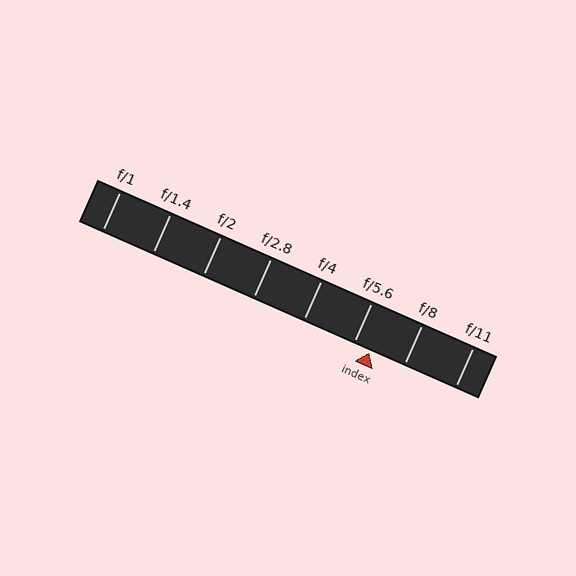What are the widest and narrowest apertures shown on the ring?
The widest aperture shown is f/1 and the narrowest is f/11.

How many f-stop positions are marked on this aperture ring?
There are 8 f-stop positions marked.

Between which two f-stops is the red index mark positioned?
The index mark is between f/5.6 and f/8.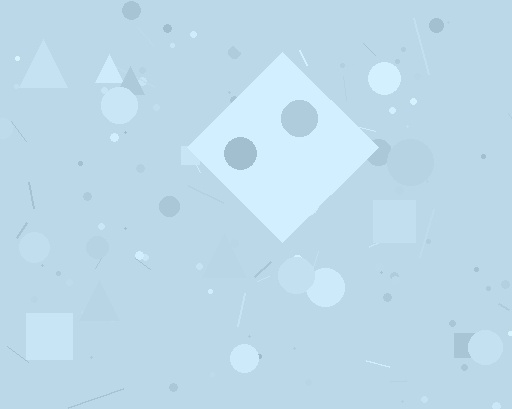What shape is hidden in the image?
A diamond is hidden in the image.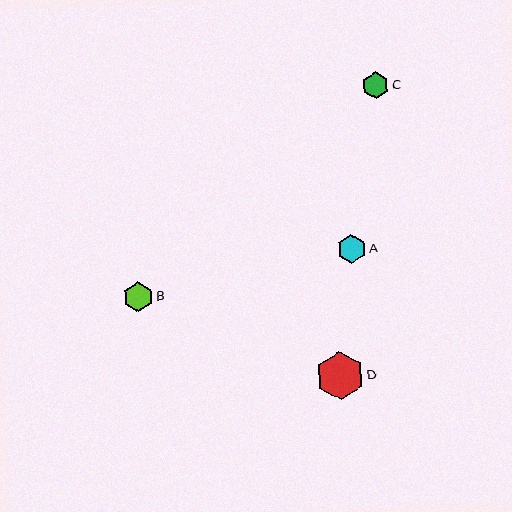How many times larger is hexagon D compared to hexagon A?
Hexagon D is approximately 1.7 times the size of hexagon A.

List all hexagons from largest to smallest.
From largest to smallest: D, B, A, C.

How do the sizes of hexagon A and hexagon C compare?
Hexagon A and hexagon C are approximately the same size.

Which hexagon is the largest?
Hexagon D is the largest with a size of approximately 48 pixels.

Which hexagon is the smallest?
Hexagon C is the smallest with a size of approximately 27 pixels.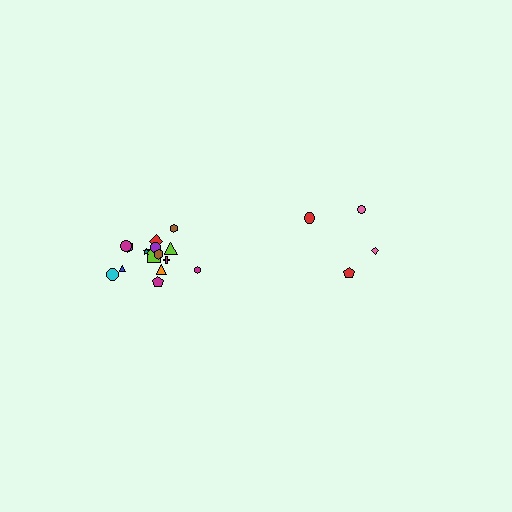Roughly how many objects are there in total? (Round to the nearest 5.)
Roughly 20 objects in total.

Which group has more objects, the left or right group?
The left group.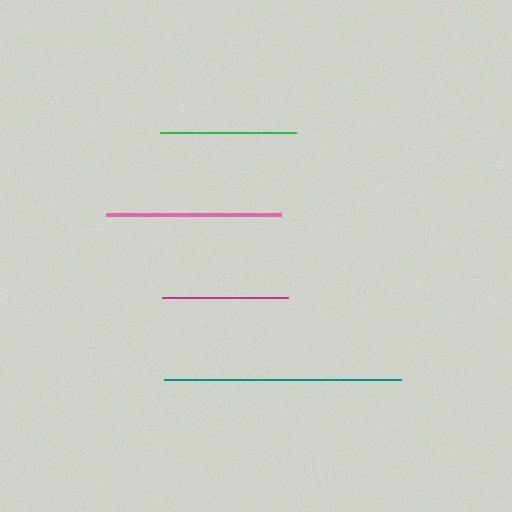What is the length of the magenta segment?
The magenta segment is approximately 125 pixels long.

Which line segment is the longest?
The teal line is the longest at approximately 237 pixels.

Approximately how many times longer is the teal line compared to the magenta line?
The teal line is approximately 1.9 times the length of the magenta line.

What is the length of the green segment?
The green segment is approximately 136 pixels long.